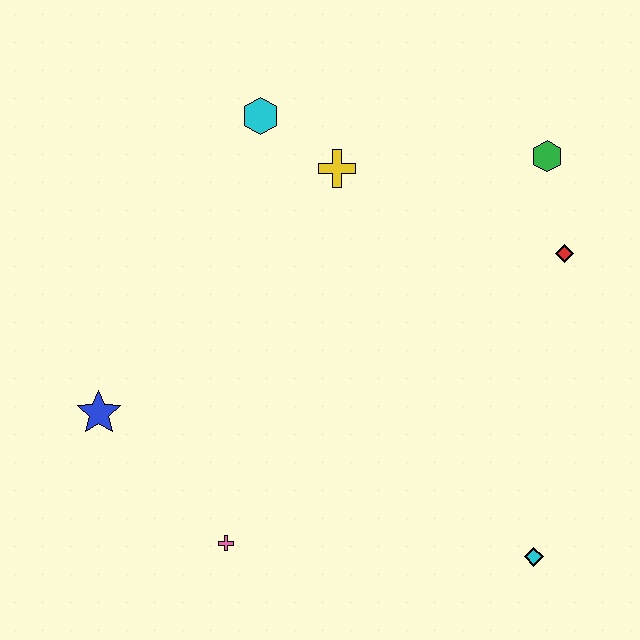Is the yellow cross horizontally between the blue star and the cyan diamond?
Yes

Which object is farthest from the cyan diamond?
The cyan hexagon is farthest from the cyan diamond.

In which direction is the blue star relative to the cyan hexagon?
The blue star is below the cyan hexagon.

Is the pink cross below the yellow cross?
Yes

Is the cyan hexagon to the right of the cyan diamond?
No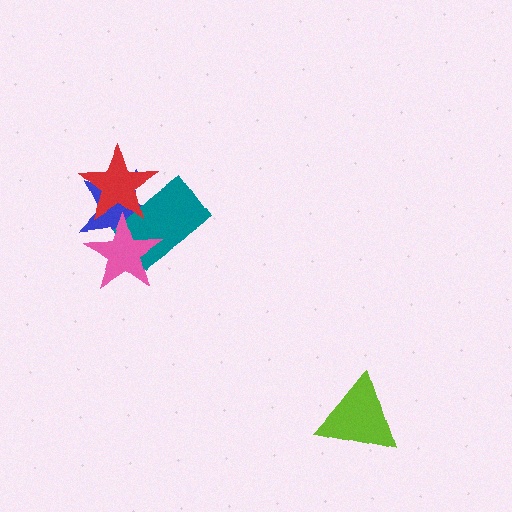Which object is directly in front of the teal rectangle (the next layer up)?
The red star is directly in front of the teal rectangle.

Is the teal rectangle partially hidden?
Yes, it is partially covered by another shape.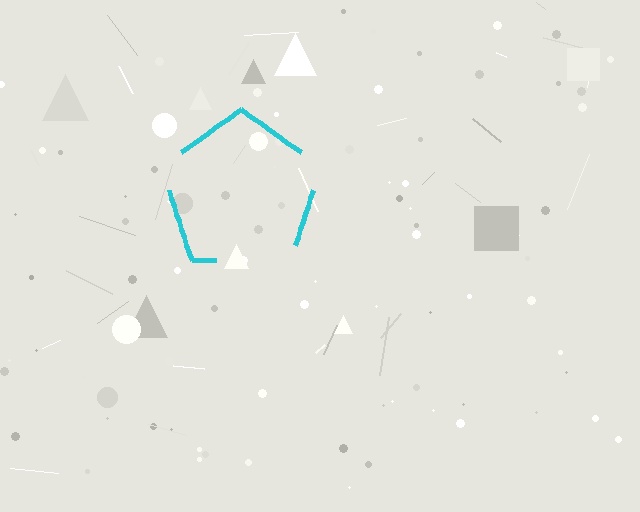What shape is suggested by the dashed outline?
The dashed outline suggests a pentagon.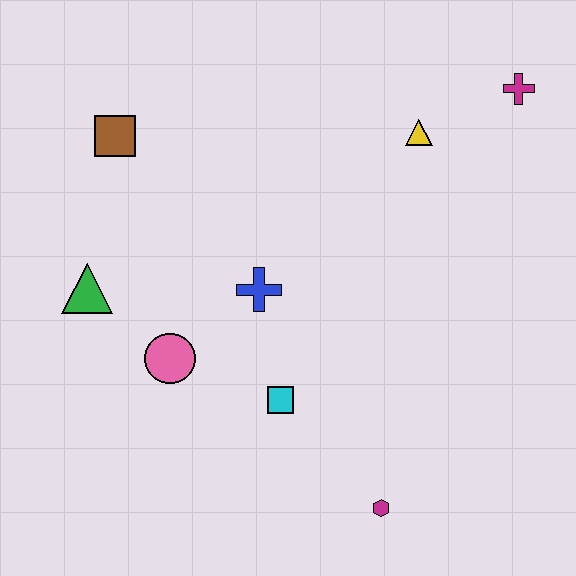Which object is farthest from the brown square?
The magenta hexagon is farthest from the brown square.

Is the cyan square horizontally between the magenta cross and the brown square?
Yes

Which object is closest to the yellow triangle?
The magenta cross is closest to the yellow triangle.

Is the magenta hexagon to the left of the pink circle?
No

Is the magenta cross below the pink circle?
No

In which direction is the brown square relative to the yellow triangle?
The brown square is to the left of the yellow triangle.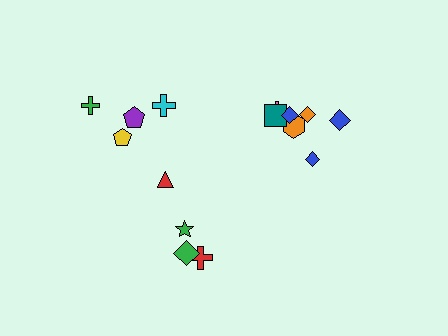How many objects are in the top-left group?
There are 5 objects.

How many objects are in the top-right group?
There are 7 objects.